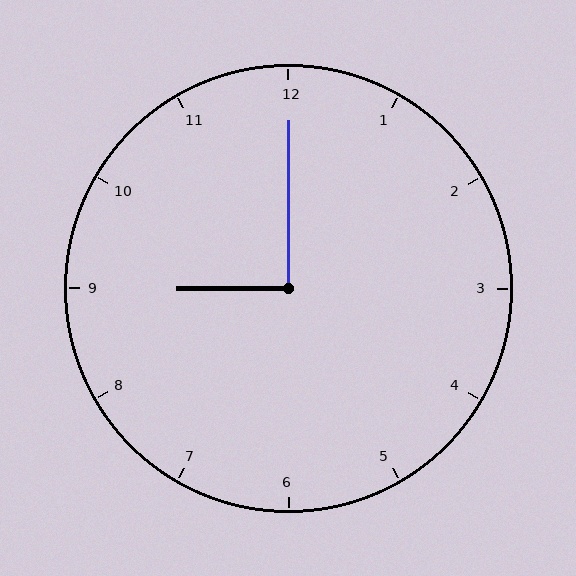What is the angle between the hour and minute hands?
Approximately 90 degrees.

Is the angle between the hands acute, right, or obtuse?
It is right.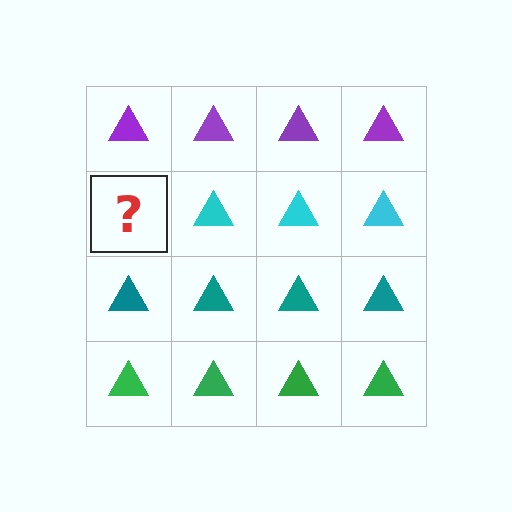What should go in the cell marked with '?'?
The missing cell should contain a cyan triangle.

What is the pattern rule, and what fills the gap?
The rule is that each row has a consistent color. The gap should be filled with a cyan triangle.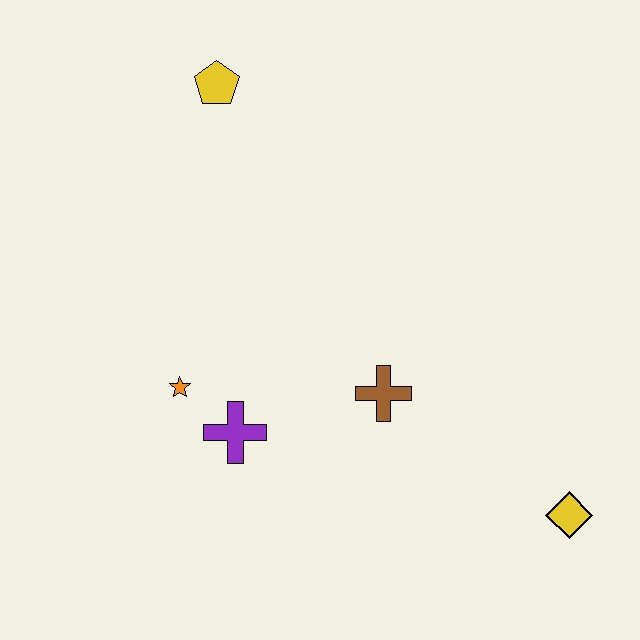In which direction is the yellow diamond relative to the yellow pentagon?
The yellow diamond is below the yellow pentagon.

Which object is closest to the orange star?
The purple cross is closest to the orange star.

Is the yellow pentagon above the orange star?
Yes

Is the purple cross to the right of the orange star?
Yes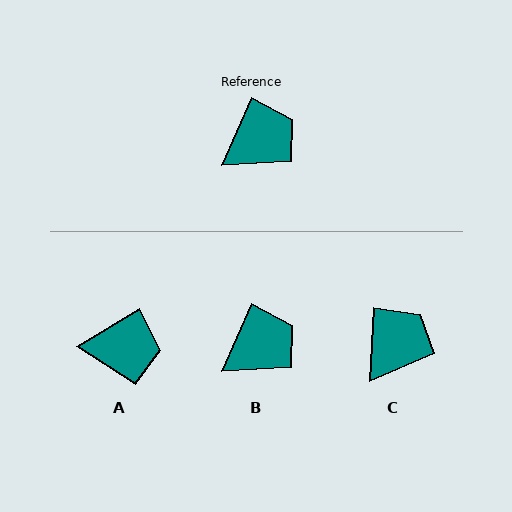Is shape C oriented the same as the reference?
No, it is off by about 20 degrees.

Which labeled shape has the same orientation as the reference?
B.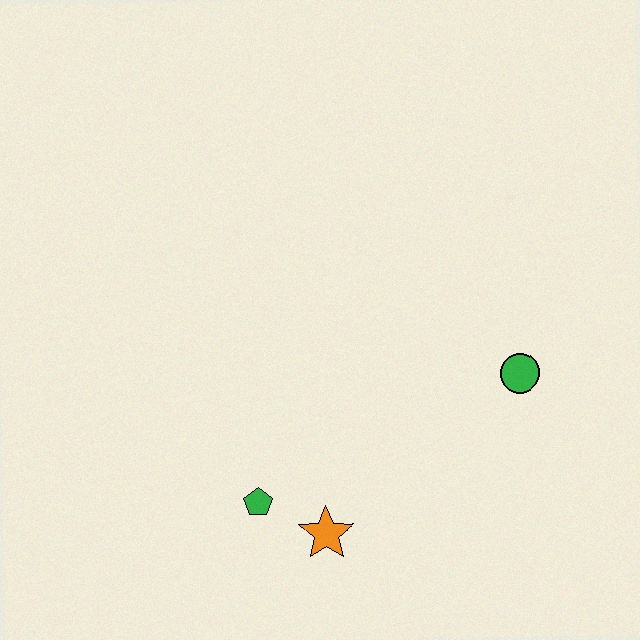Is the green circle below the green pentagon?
No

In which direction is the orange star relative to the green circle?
The orange star is to the left of the green circle.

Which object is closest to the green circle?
The orange star is closest to the green circle.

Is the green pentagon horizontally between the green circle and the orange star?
No